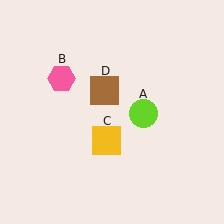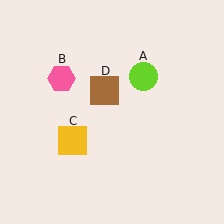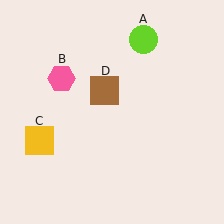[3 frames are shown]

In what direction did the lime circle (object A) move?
The lime circle (object A) moved up.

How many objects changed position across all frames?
2 objects changed position: lime circle (object A), yellow square (object C).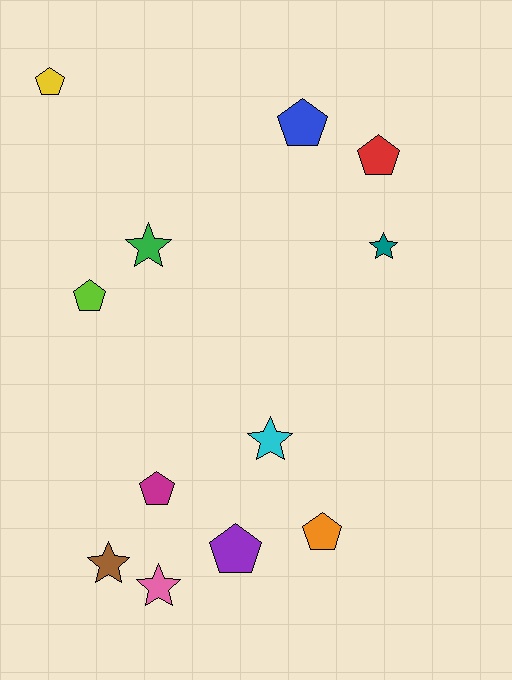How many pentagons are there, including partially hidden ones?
There are 7 pentagons.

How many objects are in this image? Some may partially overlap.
There are 12 objects.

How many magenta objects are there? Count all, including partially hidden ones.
There is 1 magenta object.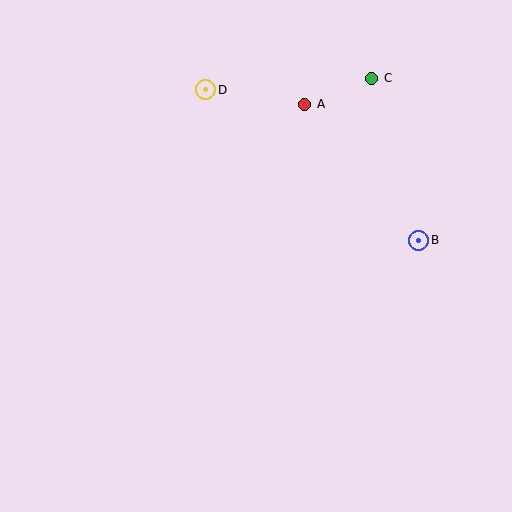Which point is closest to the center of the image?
Point A at (305, 104) is closest to the center.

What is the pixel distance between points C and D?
The distance between C and D is 166 pixels.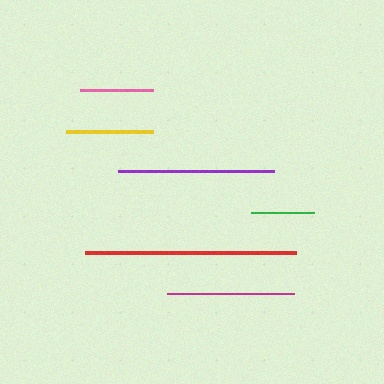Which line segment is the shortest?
The green line is the shortest at approximately 63 pixels.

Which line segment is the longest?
The red line is the longest at approximately 211 pixels.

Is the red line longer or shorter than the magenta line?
The red line is longer than the magenta line.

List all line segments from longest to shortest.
From longest to shortest: red, purple, magenta, yellow, pink, green.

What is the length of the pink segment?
The pink segment is approximately 72 pixels long.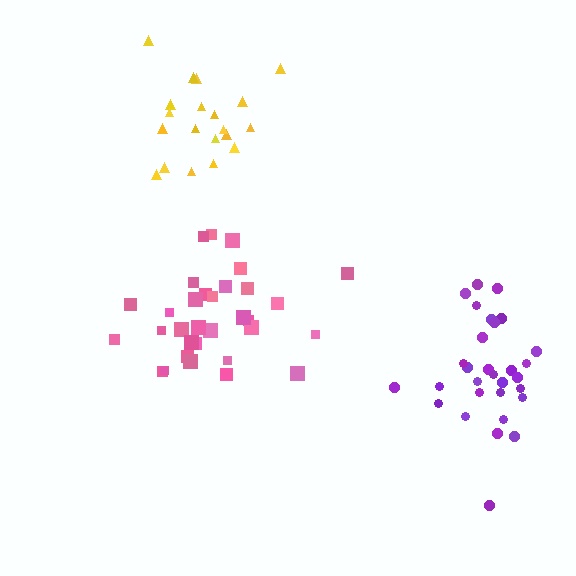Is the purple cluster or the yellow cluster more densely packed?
Purple.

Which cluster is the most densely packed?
Purple.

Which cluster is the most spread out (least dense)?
Yellow.